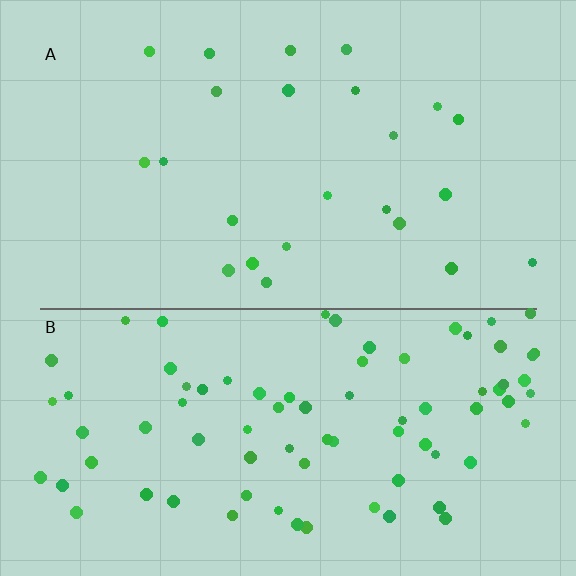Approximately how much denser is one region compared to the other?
Approximately 3.4× — region B over region A.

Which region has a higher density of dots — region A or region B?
B (the bottom).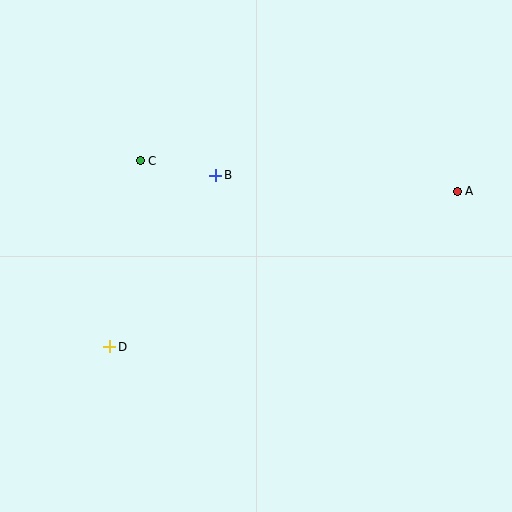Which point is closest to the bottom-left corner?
Point D is closest to the bottom-left corner.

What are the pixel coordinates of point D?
Point D is at (110, 347).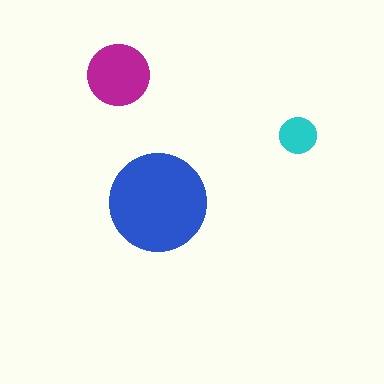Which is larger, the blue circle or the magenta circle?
The blue one.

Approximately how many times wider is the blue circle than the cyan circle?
About 2.5 times wider.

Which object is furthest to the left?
The magenta circle is leftmost.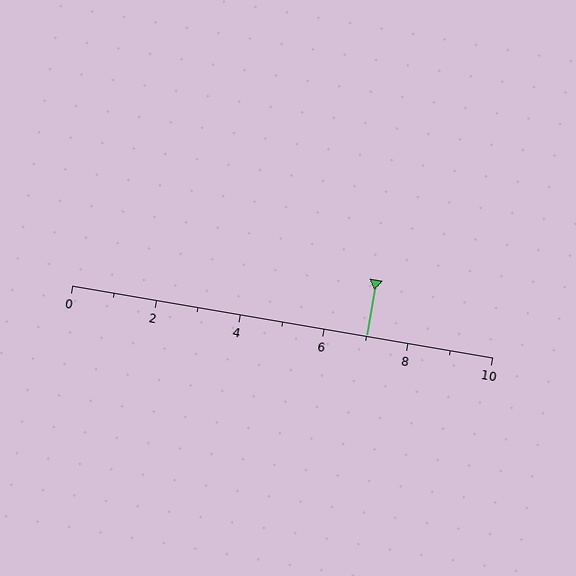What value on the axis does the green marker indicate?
The marker indicates approximately 7.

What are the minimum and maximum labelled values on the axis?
The axis runs from 0 to 10.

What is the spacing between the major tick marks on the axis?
The major ticks are spaced 2 apart.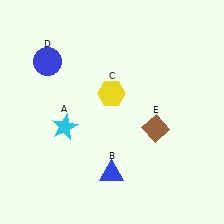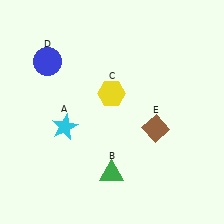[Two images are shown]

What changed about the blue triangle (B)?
In Image 1, B is blue. In Image 2, it changed to green.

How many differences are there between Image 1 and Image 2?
There is 1 difference between the two images.